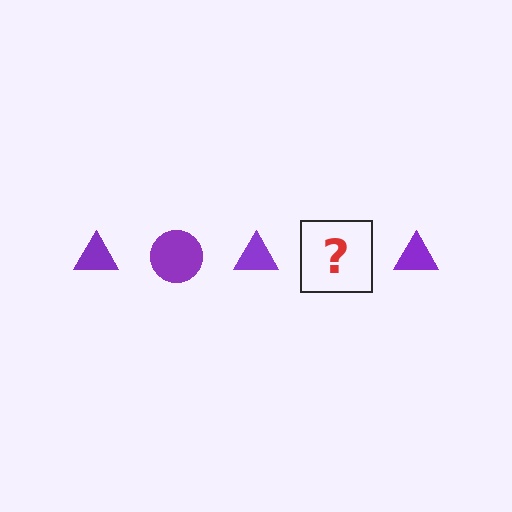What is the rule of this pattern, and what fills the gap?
The rule is that the pattern cycles through triangle, circle shapes in purple. The gap should be filled with a purple circle.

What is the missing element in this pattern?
The missing element is a purple circle.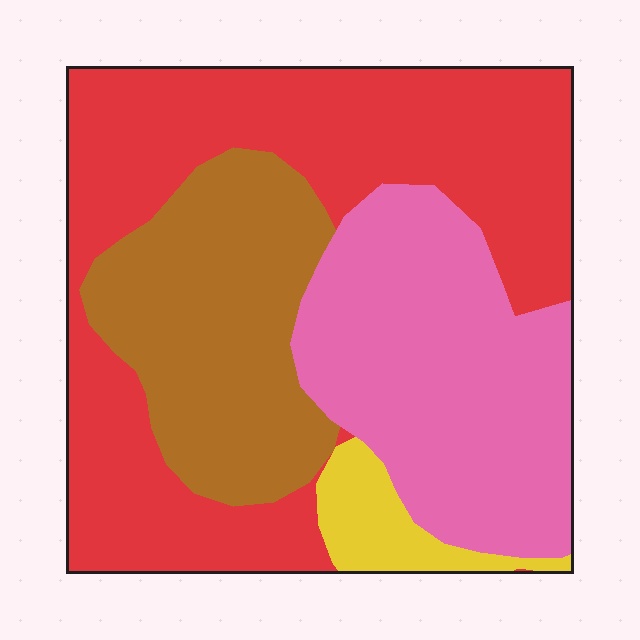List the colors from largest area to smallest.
From largest to smallest: red, pink, brown, yellow.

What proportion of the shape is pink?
Pink covers 28% of the shape.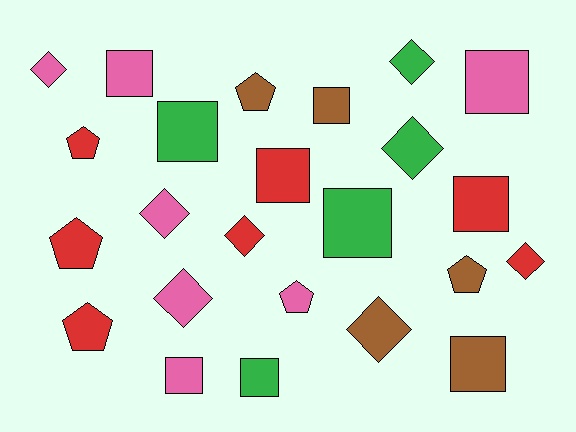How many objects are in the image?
There are 24 objects.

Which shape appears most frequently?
Square, with 10 objects.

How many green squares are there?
There are 3 green squares.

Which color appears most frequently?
Pink, with 7 objects.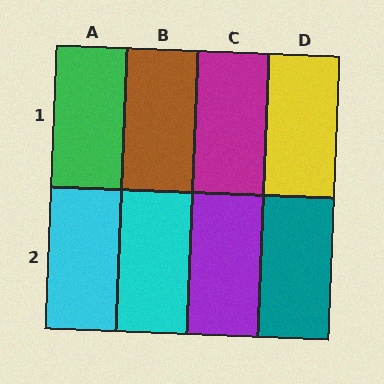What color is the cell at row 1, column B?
Brown.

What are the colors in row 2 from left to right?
Cyan, cyan, purple, teal.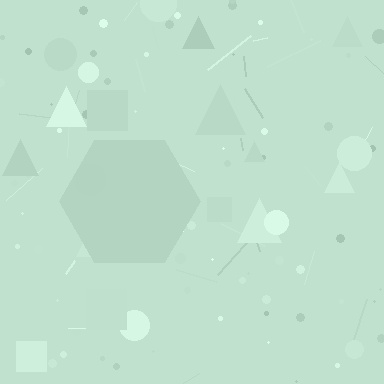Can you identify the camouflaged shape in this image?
The camouflaged shape is a hexagon.